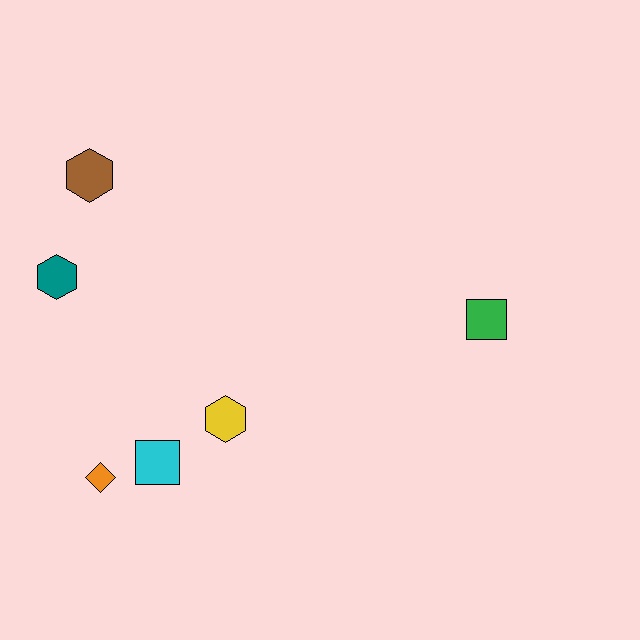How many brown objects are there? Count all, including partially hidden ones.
There is 1 brown object.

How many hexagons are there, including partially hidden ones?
There are 3 hexagons.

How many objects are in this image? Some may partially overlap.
There are 6 objects.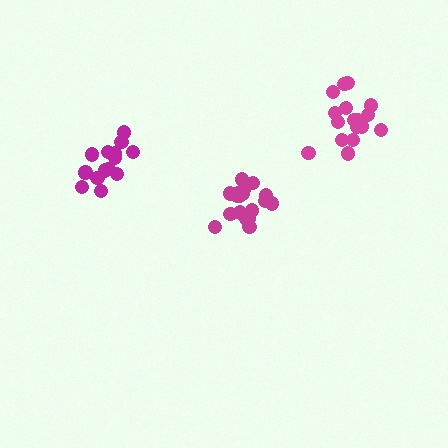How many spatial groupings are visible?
There are 3 spatial groupings.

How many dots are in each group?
Group 1: 14 dots, Group 2: 17 dots, Group 3: 18 dots (49 total).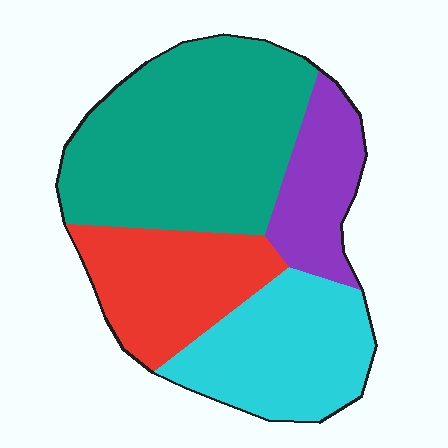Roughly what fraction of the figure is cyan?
Cyan covers around 25% of the figure.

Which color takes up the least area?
Purple, at roughly 15%.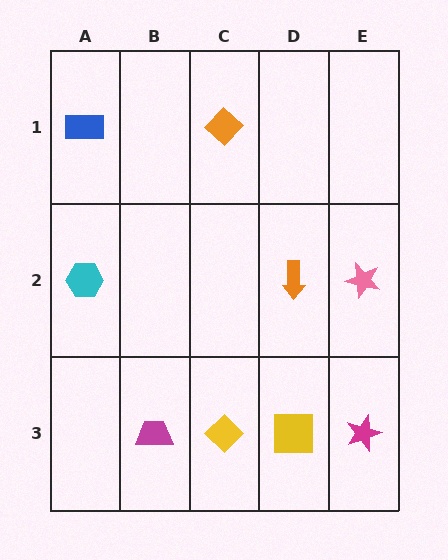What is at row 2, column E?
A pink star.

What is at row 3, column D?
A yellow square.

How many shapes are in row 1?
2 shapes.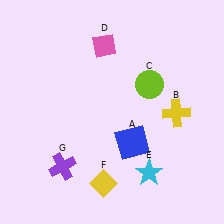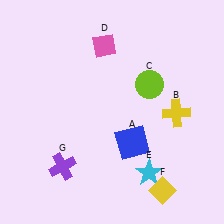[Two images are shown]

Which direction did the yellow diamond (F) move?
The yellow diamond (F) moved right.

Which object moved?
The yellow diamond (F) moved right.